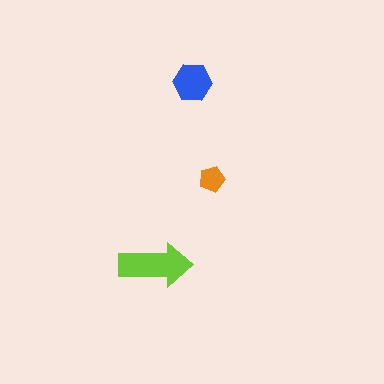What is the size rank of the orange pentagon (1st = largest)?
3rd.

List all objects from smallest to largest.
The orange pentagon, the blue hexagon, the lime arrow.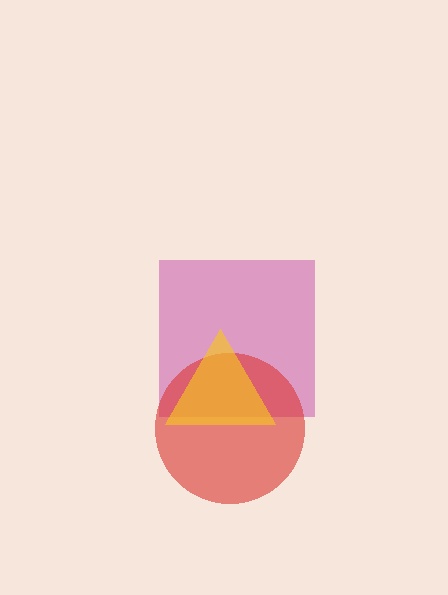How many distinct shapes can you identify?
There are 3 distinct shapes: a magenta square, a red circle, a yellow triangle.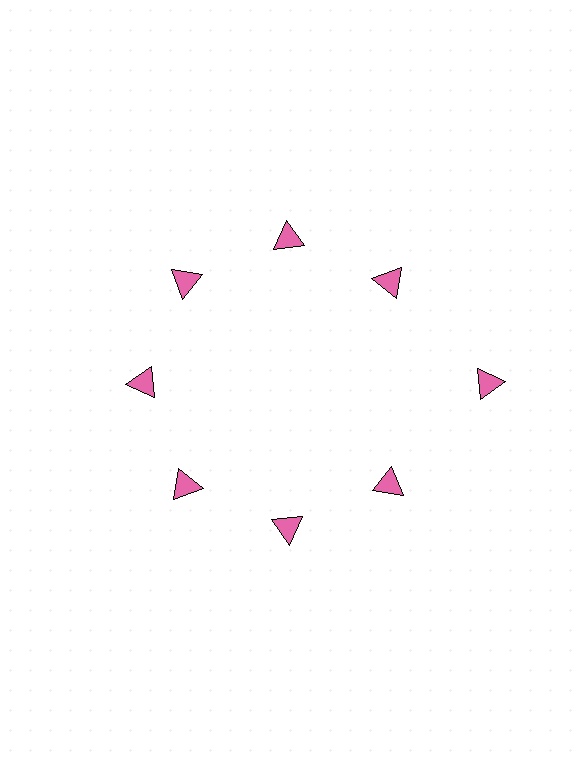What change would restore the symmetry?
The symmetry would be restored by moving it inward, back onto the ring so that all 8 triangles sit at equal angles and equal distance from the center.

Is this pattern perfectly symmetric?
No. The 8 pink triangles are arranged in a ring, but one element near the 3 o'clock position is pushed outward from the center, breaking the 8-fold rotational symmetry.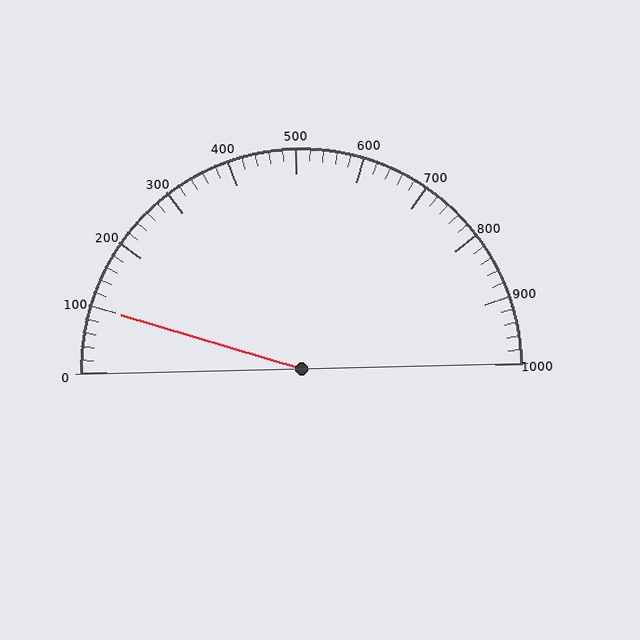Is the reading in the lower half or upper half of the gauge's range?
The reading is in the lower half of the range (0 to 1000).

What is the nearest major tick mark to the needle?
The nearest major tick mark is 100.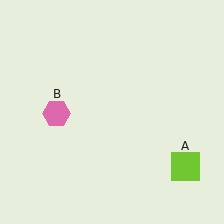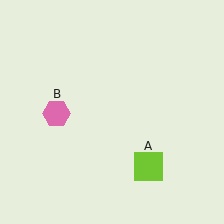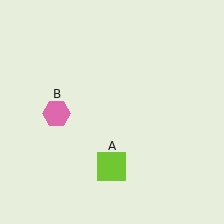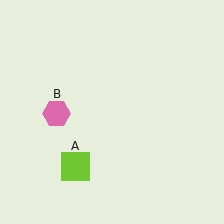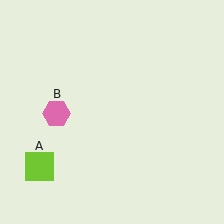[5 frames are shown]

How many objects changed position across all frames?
1 object changed position: lime square (object A).